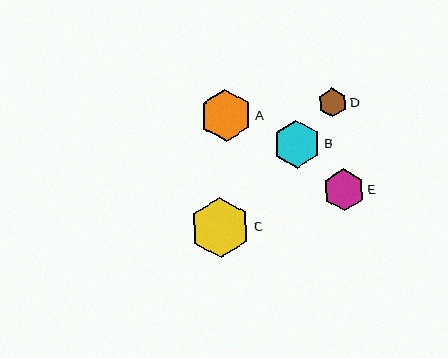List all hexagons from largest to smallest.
From largest to smallest: C, A, B, E, D.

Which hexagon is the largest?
Hexagon C is the largest with a size of approximately 60 pixels.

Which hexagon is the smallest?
Hexagon D is the smallest with a size of approximately 29 pixels.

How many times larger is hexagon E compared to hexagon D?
Hexagon E is approximately 1.4 times the size of hexagon D.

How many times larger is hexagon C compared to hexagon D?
Hexagon C is approximately 2.1 times the size of hexagon D.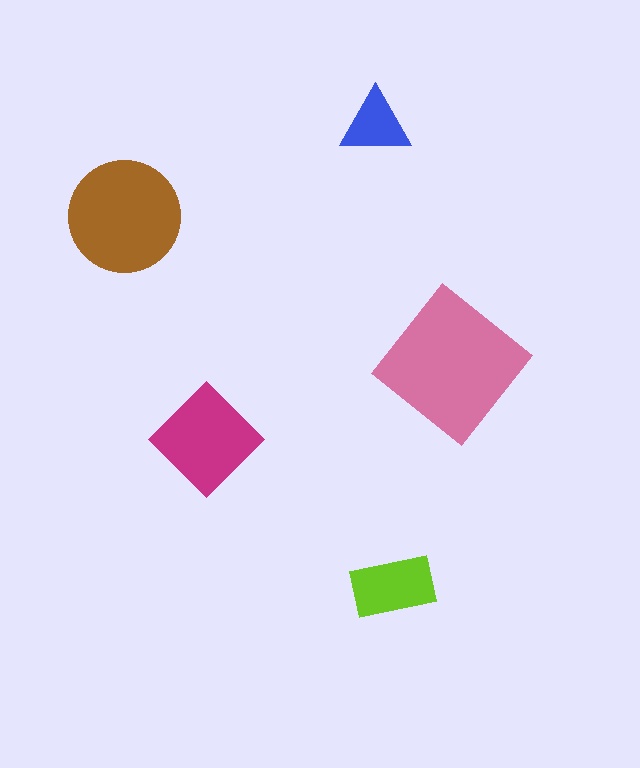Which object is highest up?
The blue triangle is topmost.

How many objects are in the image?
There are 5 objects in the image.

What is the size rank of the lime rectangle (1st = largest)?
4th.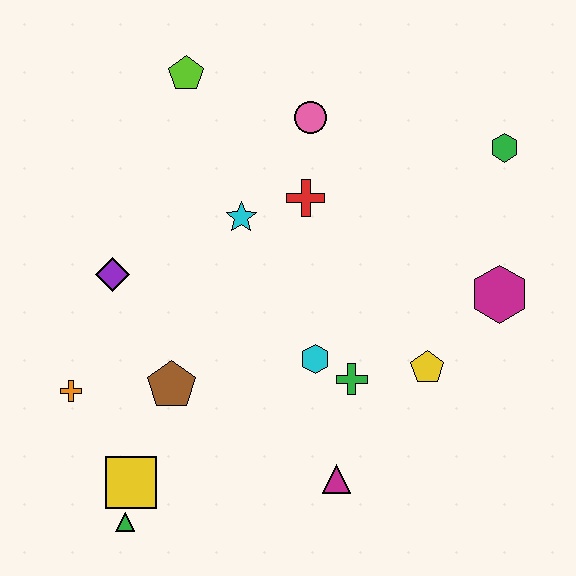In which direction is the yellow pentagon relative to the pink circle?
The yellow pentagon is below the pink circle.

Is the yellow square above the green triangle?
Yes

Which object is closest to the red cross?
The cyan star is closest to the red cross.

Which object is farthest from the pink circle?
The green triangle is farthest from the pink circle.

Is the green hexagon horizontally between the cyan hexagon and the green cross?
No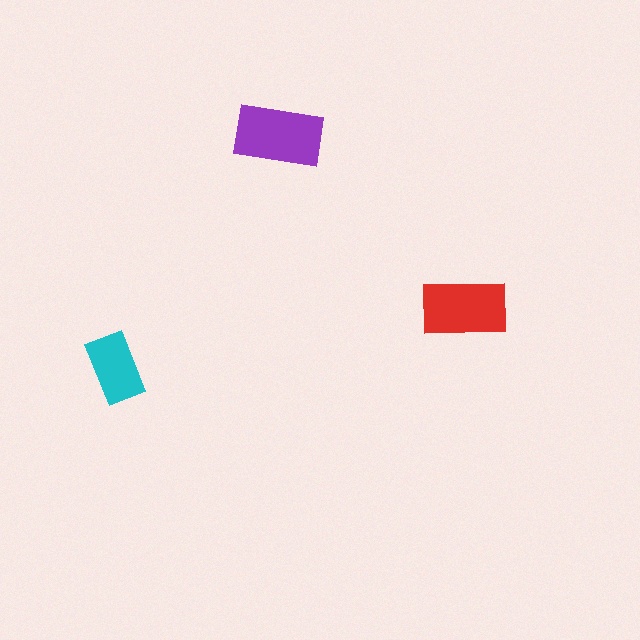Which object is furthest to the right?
The red rectangle is rightmost.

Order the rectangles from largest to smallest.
the purple one, the red one, the cyan one.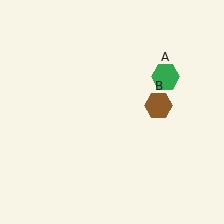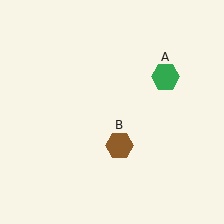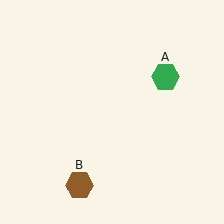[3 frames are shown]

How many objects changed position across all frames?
1 object changed position: brown hexagon (object B).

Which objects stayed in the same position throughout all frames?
Green hexagon (object A) remained stationary.